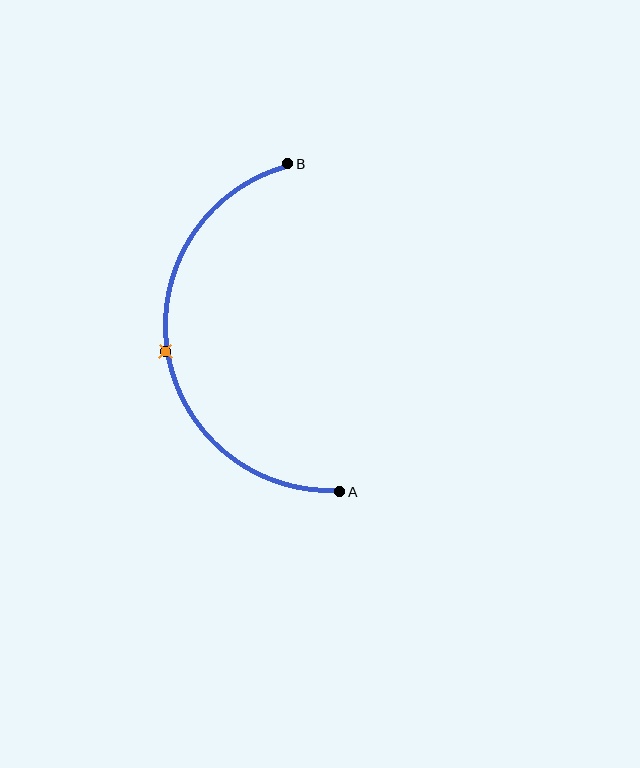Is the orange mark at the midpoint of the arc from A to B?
Yes. The orange mark lies on the arc at equal arc-length from both A and B — it is the arc midpoint.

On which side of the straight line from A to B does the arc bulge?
The arc bulges to the left of the straight line connecting A and B.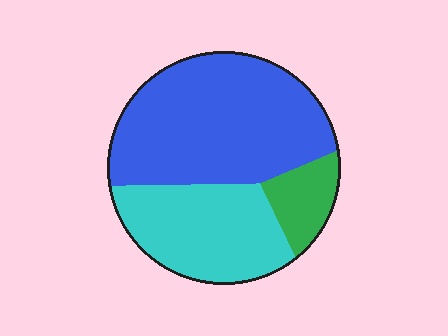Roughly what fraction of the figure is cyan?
Cyan covers 33% of the figure.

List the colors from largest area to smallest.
From largest to smallest: blue, cyan, green.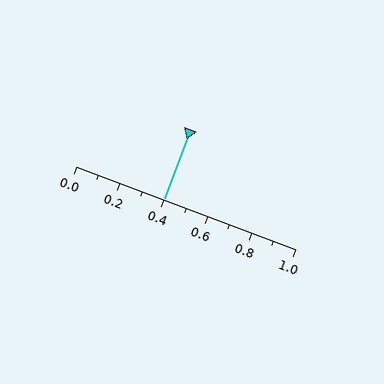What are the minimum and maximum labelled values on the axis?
The axis runs from 0.0 to 1.0.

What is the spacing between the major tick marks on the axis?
The major ticks are spaced 0.2 apart.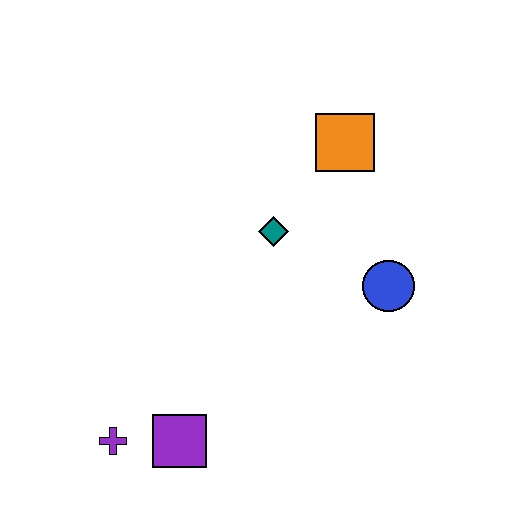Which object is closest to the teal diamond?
The orange square is closest to the teal diamond.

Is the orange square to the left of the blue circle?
Yes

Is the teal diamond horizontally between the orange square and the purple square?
Yes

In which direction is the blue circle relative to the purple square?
The blue circle is to the right of the purple square.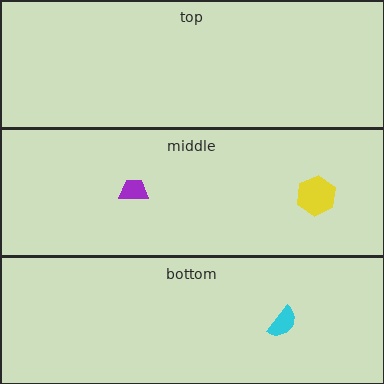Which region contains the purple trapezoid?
The middle region.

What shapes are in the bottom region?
The cyan semicircle.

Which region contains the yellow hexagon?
The middle region.